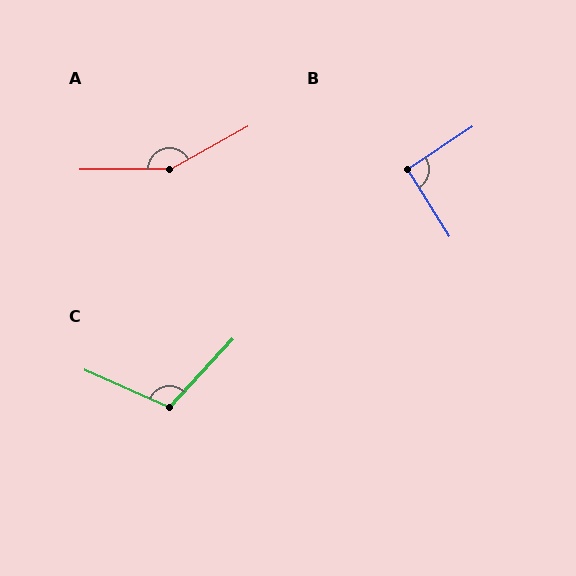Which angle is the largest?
A, at approximately 151 degrees.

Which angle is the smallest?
B, at approximately 91 degrees.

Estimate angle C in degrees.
Approximately 109 degrees.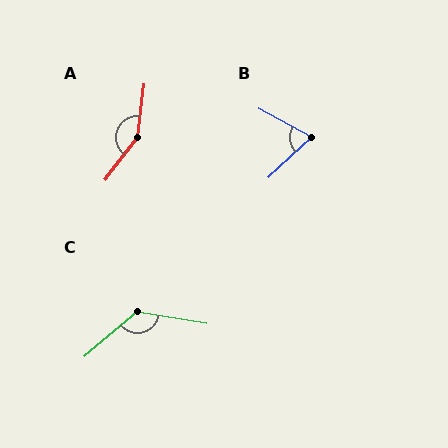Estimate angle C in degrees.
Approximately 129 degrees.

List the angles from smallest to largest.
B (72°), C (129°), A (150°).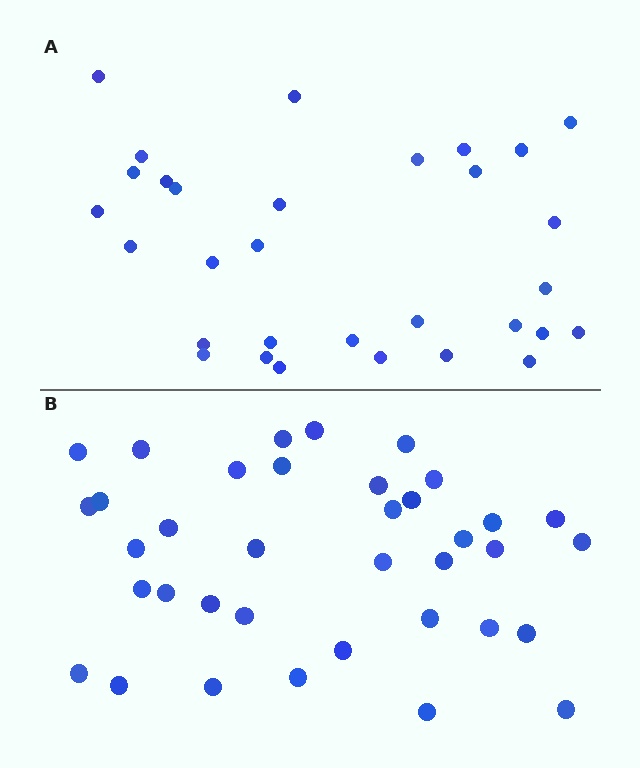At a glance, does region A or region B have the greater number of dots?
Region B (the bottom region) has more dots.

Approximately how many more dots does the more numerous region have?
Region B has about 6 more dots than region A.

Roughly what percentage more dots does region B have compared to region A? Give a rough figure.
About 20% more.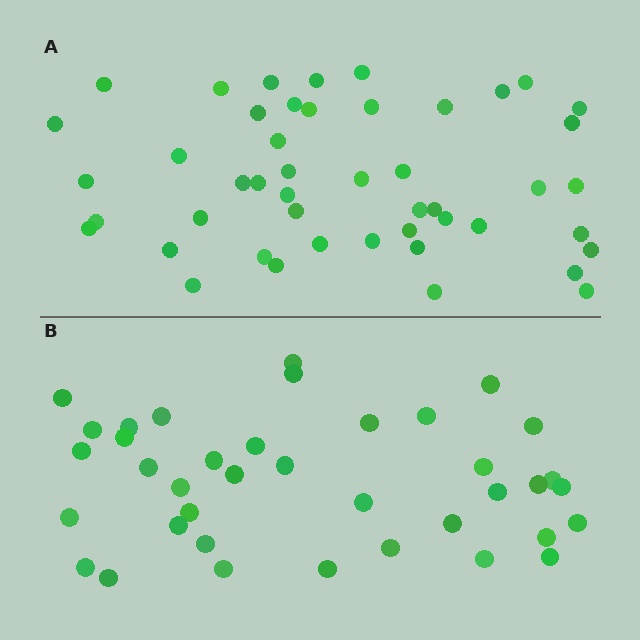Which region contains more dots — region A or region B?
Region A (the top region) has more dots.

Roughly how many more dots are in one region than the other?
Region A has roughly 8 or so more dots than region B.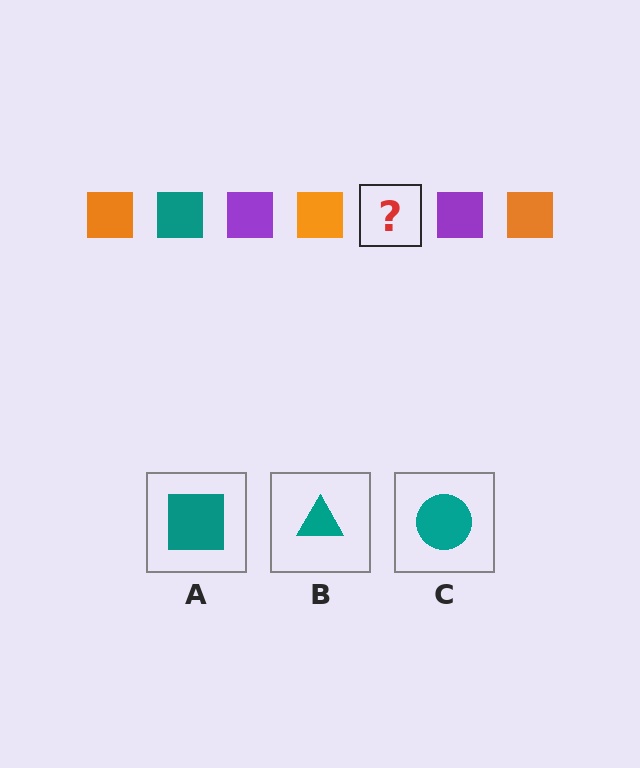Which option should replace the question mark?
Option A.